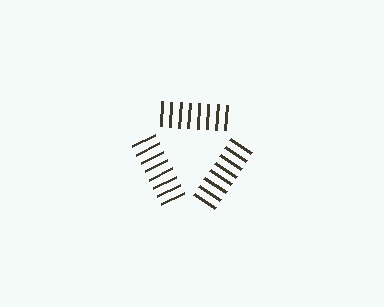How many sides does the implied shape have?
3 sides — the line-ends trace a triangle.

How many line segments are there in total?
24 — 8 along each of the 3 edges.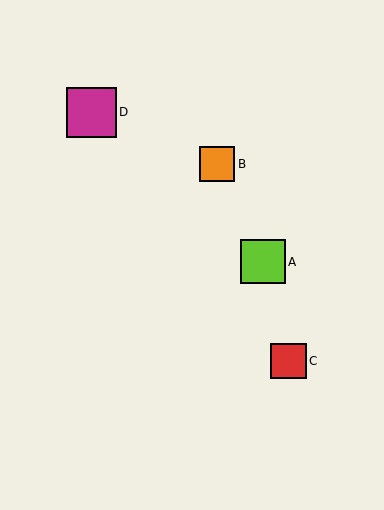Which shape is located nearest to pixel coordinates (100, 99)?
The magenta square (labeled D) at (92, 112) is nearest to that location.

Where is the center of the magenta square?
The center of the magenta square is at (92, 112).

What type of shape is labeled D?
Shape D is a magenta square.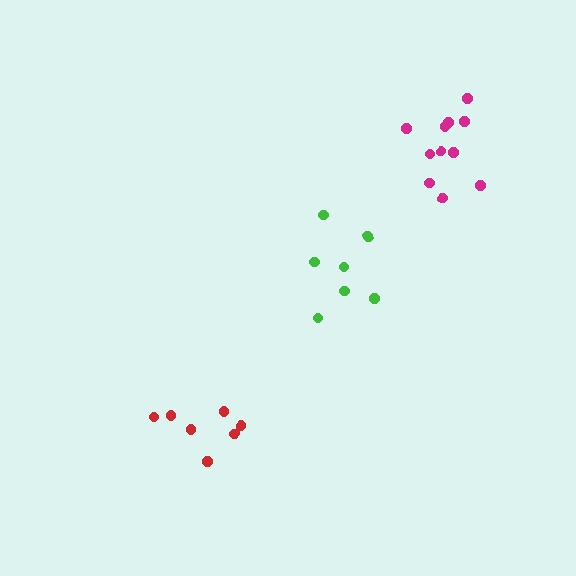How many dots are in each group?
Group 1: 7 dots, Group 2: 11 dots, Group 3: 7 dots (25 total).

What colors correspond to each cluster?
The clusters are colored: green, magenta, red.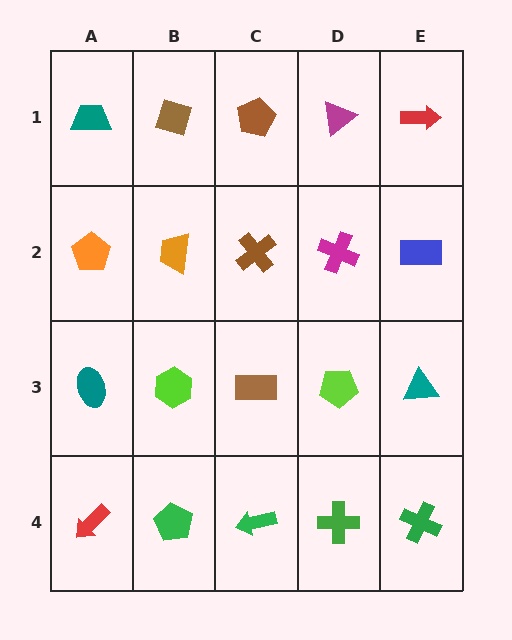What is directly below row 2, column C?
A brown rectangle.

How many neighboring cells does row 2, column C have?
4.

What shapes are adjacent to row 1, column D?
A magenta cross (row 2, column D), a brown pentagon (row 1, column C), a red arrow (row 1, column E).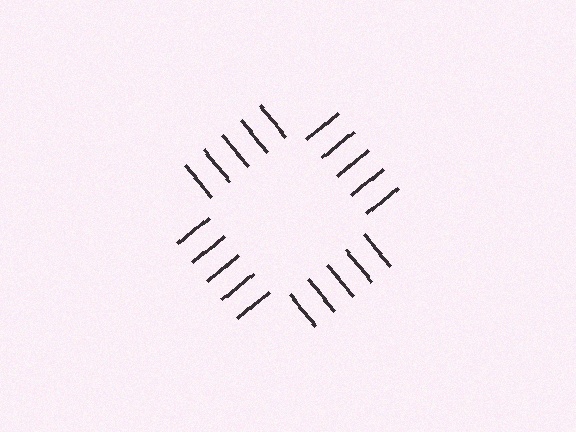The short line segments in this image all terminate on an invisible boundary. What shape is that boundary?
An illusory square — the line segments terminate on its edges but no continuous stroke is drawn.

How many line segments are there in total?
20 — 5 along each of the 4 edges.